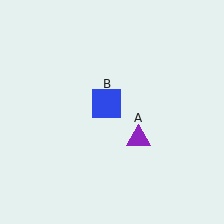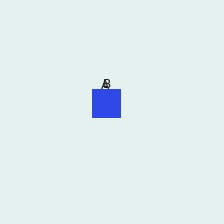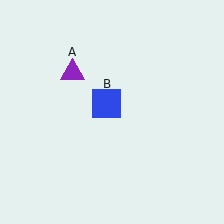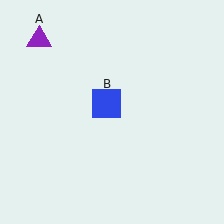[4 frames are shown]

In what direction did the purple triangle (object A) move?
The purple triangle (object A) moved up and to the left.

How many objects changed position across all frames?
1 object changed position: purple triangle (object A).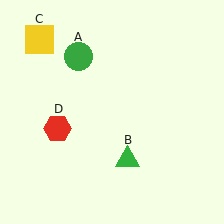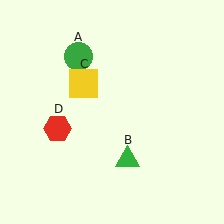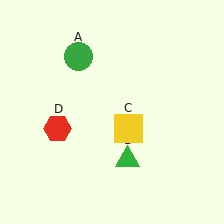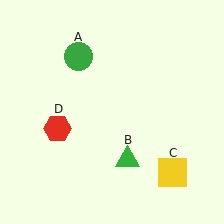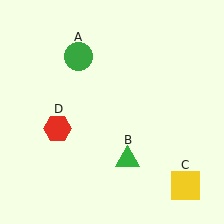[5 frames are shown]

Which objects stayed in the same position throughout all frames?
Green circle (object A) and green triangle (object B) and red hexagon (object D) remained stationary.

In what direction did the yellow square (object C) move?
The yellow square (object C) moved down and to the right.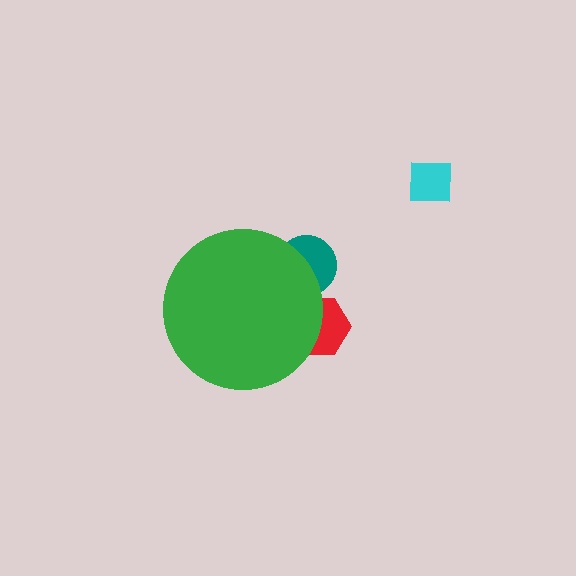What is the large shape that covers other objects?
A green circle.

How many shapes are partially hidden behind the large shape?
2 shapes are partially hidden.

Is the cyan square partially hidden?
No, the cyan square is fully visible.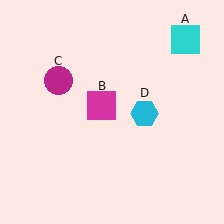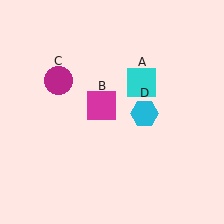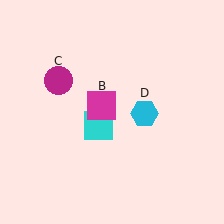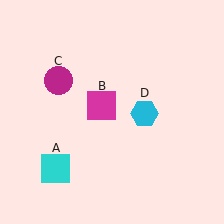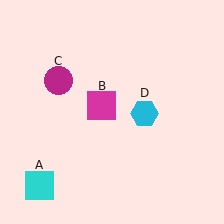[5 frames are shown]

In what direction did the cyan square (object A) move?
The cyan square (object A) moved down and to the left.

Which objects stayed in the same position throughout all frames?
Magenta square (object B) and magenta circle (object C) and cyan hexagon (object D) remained stationary.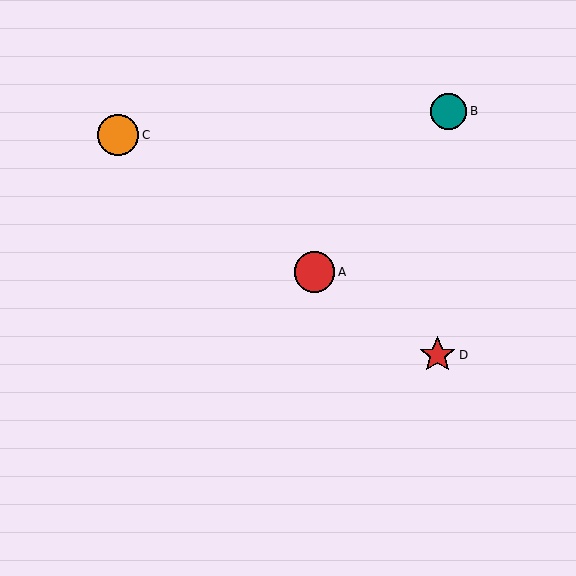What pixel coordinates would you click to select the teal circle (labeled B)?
Click at (449, 111) to select the teal circle B.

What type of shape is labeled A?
Shape A is a red circle.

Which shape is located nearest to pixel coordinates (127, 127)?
The orange circle (labeled C) at (118, 135) is nearest to that location.